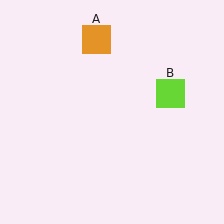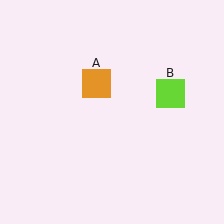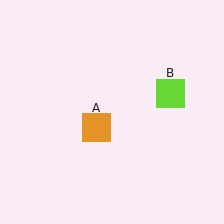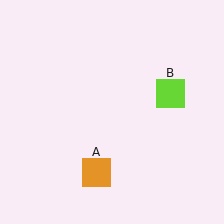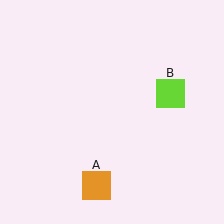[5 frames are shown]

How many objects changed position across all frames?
1 object changed position: orange square (object A).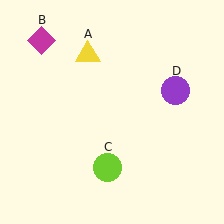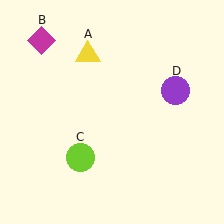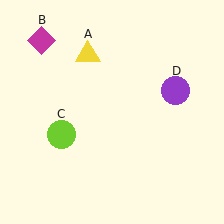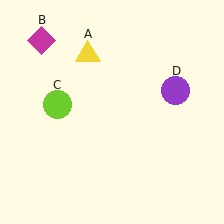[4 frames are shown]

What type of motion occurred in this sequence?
The lime circle (object C) rotated clockwise around the center of the scene.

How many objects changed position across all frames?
1 object changed position: lime circle (object C).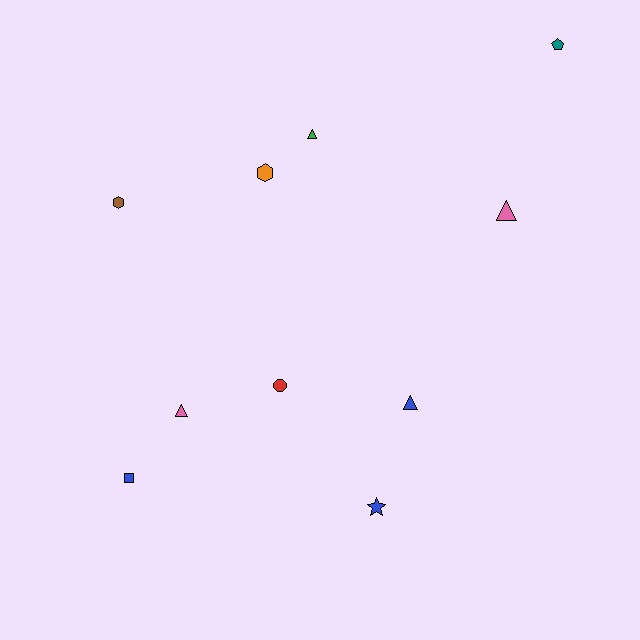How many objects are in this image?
There are 10 objects.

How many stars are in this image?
There is 1 star.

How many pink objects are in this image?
There are 2 pink objects.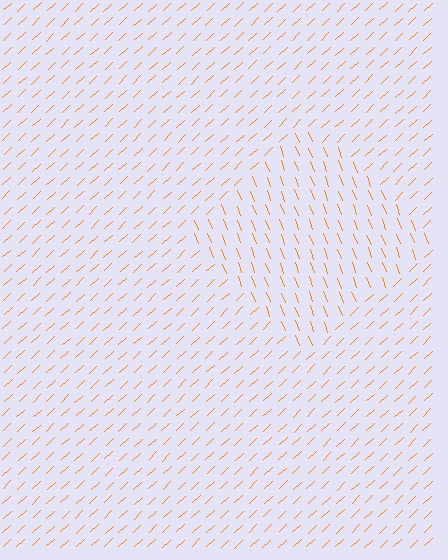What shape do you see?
I see a diamond.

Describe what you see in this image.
The image is filled with small orange line segments. A diamond region in the image has lines oriented differently from the surrounding lines, creating a visible texture boundary.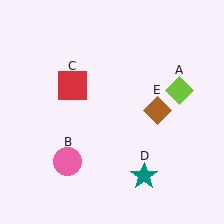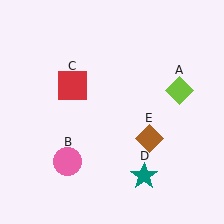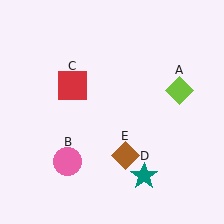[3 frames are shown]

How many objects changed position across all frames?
1 object changed position: brown diamond (object E).